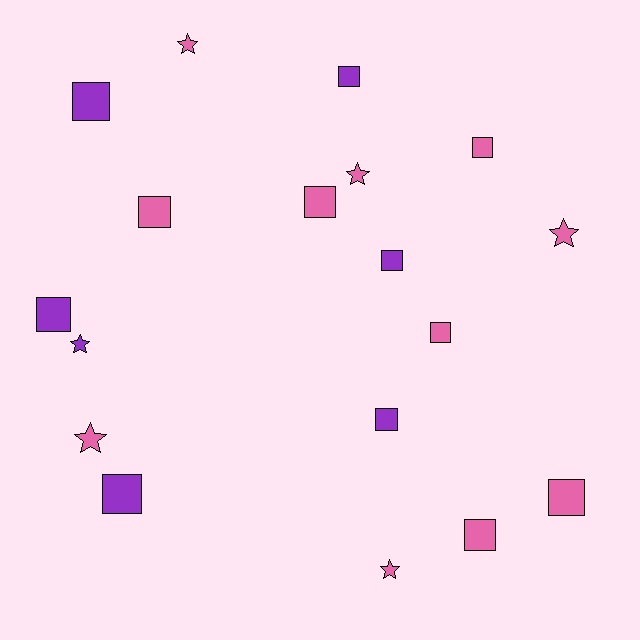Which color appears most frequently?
Pink, with 11 objects.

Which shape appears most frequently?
Square, with 12 objects.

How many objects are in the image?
There are 18 objects.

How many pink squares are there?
There are 6 pink squares.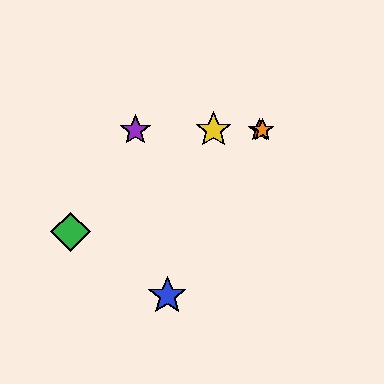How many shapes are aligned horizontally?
4 shapes (the red star, the yellow star, the purple star, the orange star) are aligned horizontally.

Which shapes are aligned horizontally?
The red star, the yellow star, the purple star, the orange star are aligned horizontally.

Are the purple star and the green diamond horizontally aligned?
No, the purple star is at y≈130 and the green diamond is at y≈232.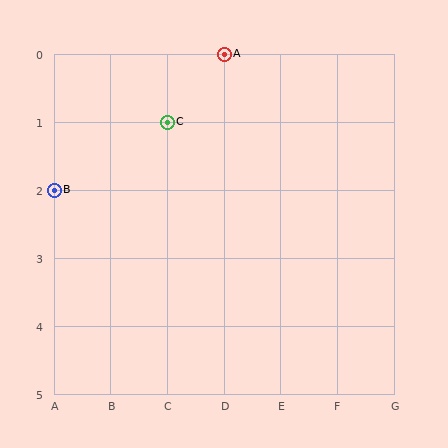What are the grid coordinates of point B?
Point B is at grid coordinates (A, 2).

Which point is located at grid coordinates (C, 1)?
Point C is at (C, 1).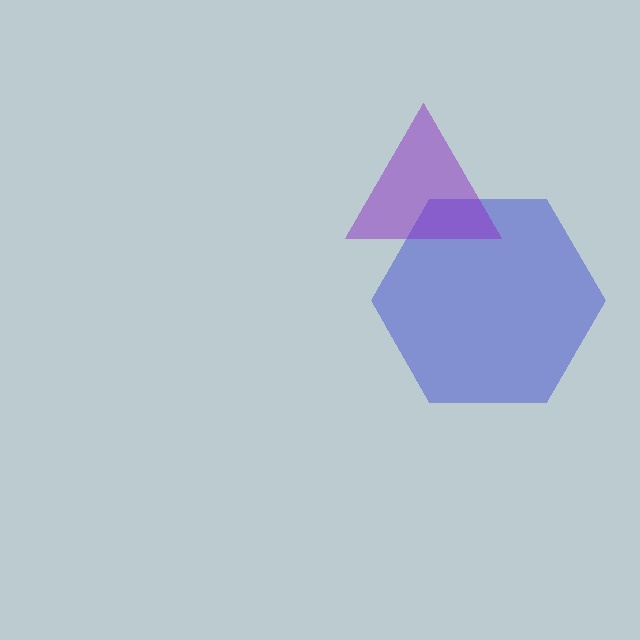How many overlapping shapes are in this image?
There are 2 overlapping shapes in the image.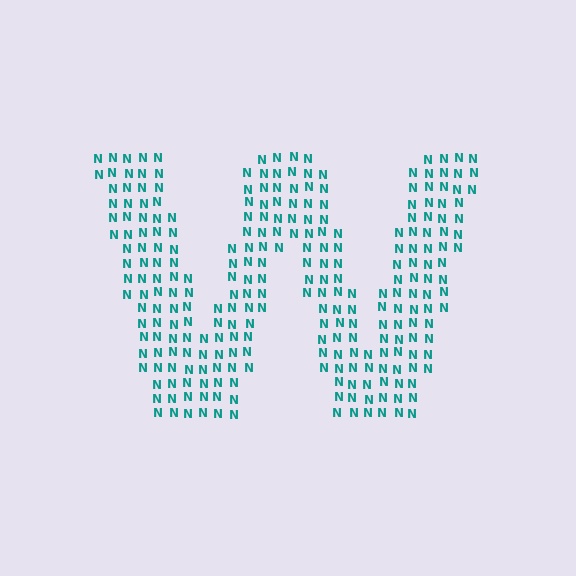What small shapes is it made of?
It is made of small letter N's.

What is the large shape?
The large shape is the letter W.